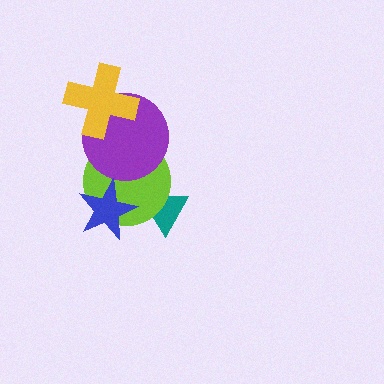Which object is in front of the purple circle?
The yellow cross is in front of the purple circle.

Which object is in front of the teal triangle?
The lime circle is in front of the teal triangle.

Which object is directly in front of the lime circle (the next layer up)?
The purple circle is directly in front of the lime circle.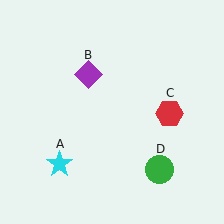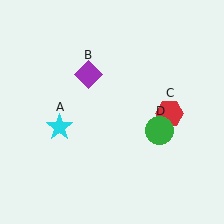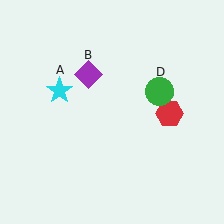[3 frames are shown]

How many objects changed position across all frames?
2 objects changed position: cyan star (object A), green circle (object D).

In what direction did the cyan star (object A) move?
The cyan star (object A) moved up.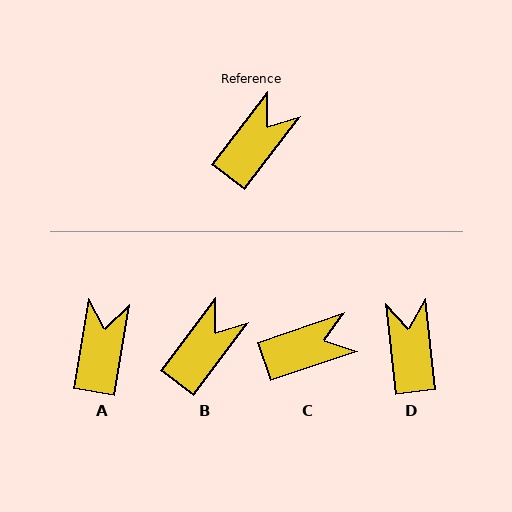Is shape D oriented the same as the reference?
No, it is off by about 44 degrees.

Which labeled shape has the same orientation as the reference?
B.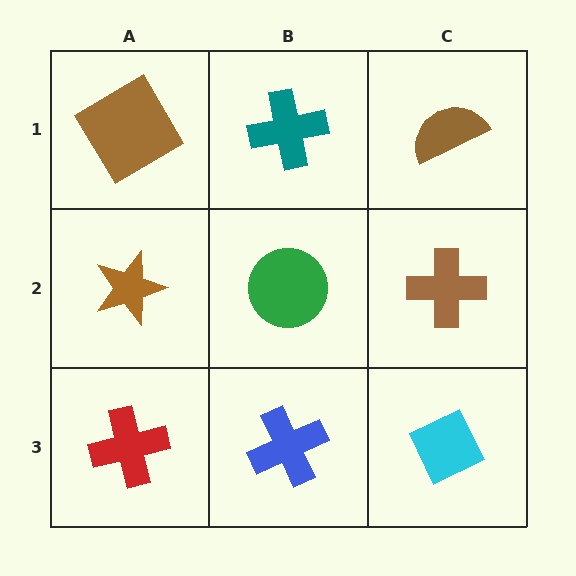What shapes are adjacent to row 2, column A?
A brown diamond (row 1, column A), a red cross (row 3, column A), a green circle (row 2, column B).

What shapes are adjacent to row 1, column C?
A brown cross (row 2, column C), a teal cross (row 1, column B).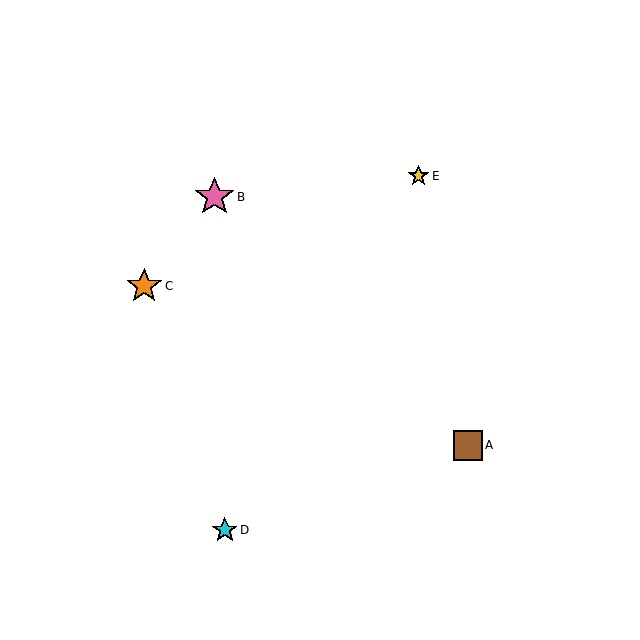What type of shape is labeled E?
Shape E is a yellow star.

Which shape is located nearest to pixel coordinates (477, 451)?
The brown square (labeled A) at (468, 445) is nearest to that location.